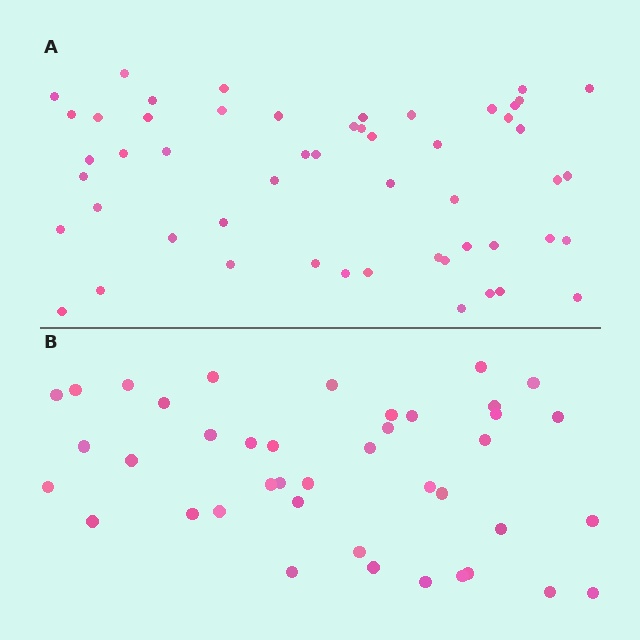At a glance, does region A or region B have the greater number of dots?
Region A (the top region) has more dots.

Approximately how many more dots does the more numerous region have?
Region A has roughly 12 or so more dots than region B.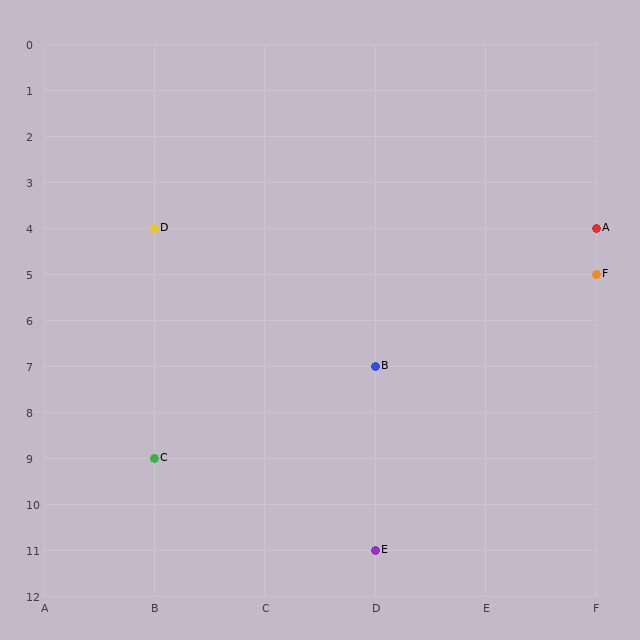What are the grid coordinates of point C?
Point C is at grid coordinates (B, 9).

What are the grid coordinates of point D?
Point D is at grid coordinates (B, 4).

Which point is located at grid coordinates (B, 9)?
Point C is at (B, 9).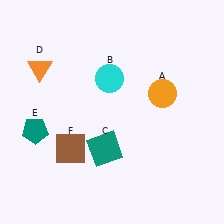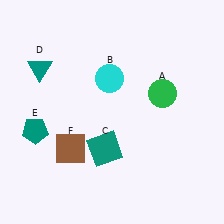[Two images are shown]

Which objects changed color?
A changed from orange to green. D changed from orange to teal.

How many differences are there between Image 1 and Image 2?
There are 2 differences between the two images.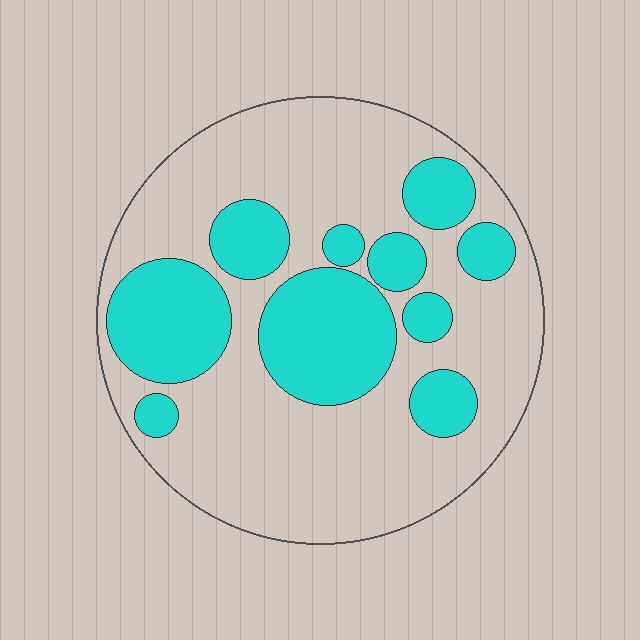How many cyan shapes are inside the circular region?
10.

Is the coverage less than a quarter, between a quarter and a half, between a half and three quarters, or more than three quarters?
Between a quarter and a half.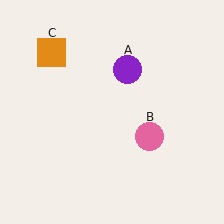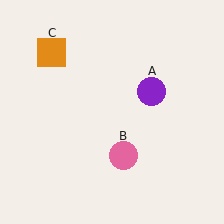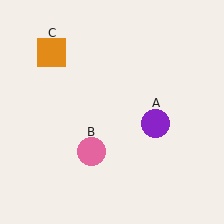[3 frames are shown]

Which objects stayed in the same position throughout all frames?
Orange square (object C) remained stationary.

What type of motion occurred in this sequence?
The purple circle (object A), pink circle (object B) rotated clockwise around the center of the scene.